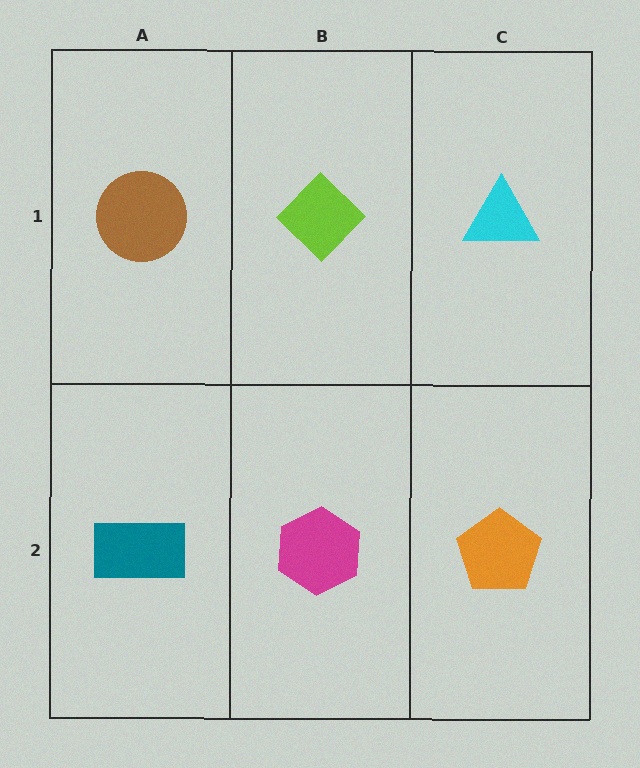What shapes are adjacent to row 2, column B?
A lime diamond (row 1, column B), a teal rectangle (row 2, column A), an orange pentagon (row 2, column C).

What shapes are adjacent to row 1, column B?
A magenta hexagon (row 2, column B), a brown circle (row 1, column A), a cyan triangle (row 1, column C).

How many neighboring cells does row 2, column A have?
2.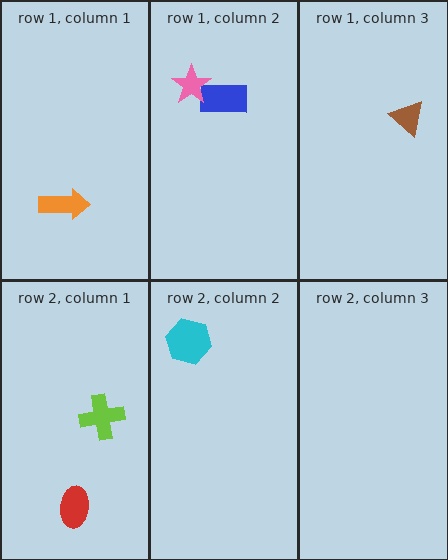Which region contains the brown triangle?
The row 1, column 3 region.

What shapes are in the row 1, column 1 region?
The orange arrow.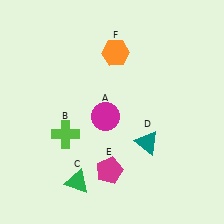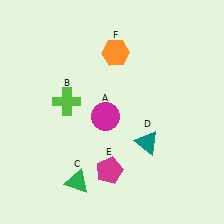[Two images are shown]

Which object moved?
The lime cross (B) moved up.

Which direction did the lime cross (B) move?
The lime cross (B) moved up.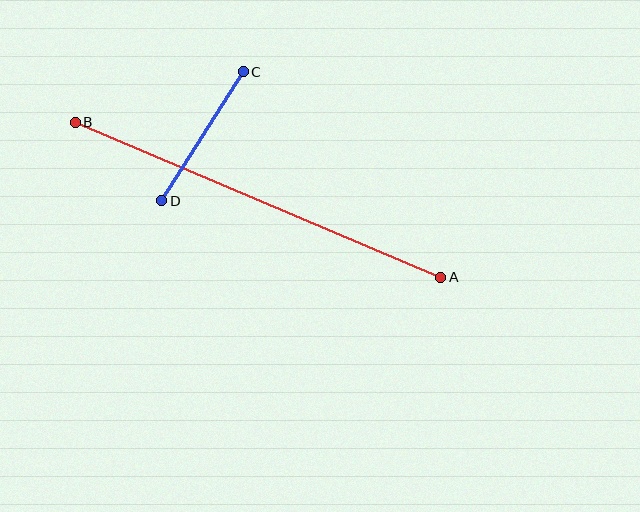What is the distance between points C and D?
The distance is approximately 153 pixels.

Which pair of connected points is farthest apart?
Points A and B are farthest apart.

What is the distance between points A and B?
The distance is approximately 397 pixels.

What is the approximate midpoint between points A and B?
The midpoint is at approximately (258, 200) pixels.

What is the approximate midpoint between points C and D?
The midpoint is at approximately (203, 136) pixels.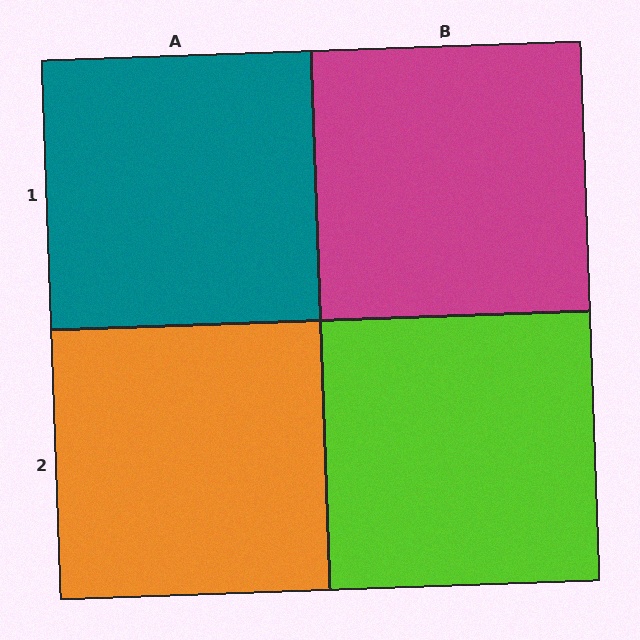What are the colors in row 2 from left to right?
Orange, lime.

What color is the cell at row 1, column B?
Magenta.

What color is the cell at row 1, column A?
Teal.